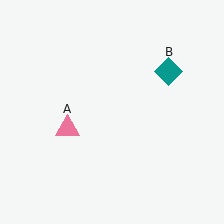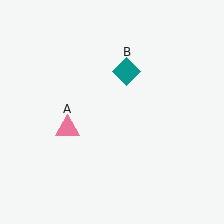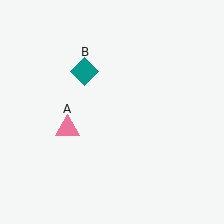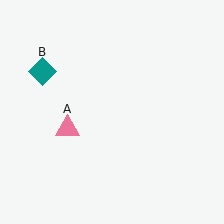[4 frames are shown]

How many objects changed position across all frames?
1 object changed position: teal diamond (object B).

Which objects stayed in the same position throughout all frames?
Pink triangle (object A) remained stationary.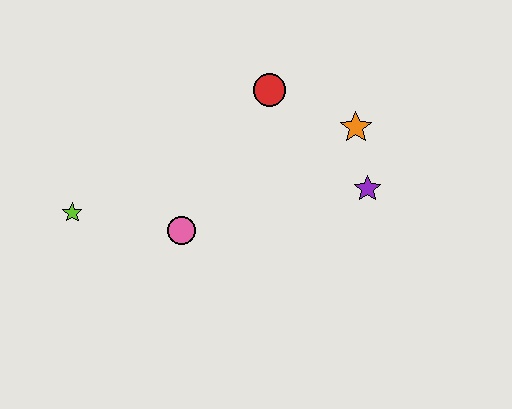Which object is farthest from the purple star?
The lime star is farthest from the purple star.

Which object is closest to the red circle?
The orange star is closest to the red circle.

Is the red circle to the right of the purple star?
No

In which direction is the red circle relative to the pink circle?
The red circle is above the pink circle.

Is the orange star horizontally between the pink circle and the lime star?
No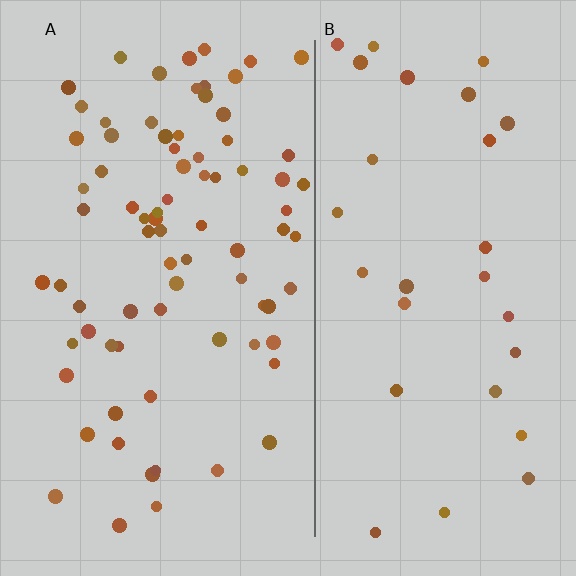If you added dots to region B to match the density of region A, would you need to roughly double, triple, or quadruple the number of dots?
Approximately triple.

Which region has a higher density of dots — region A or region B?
A (the left).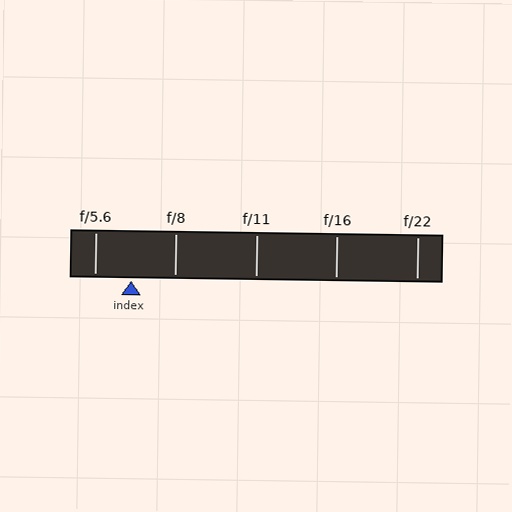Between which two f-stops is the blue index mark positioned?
The index mark is between f/5.6 and f/8.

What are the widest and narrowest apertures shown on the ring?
The widest aperture shown is f/5.6 and the narrowest is f/22.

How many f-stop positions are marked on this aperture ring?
There are 5 f-stop positions marked.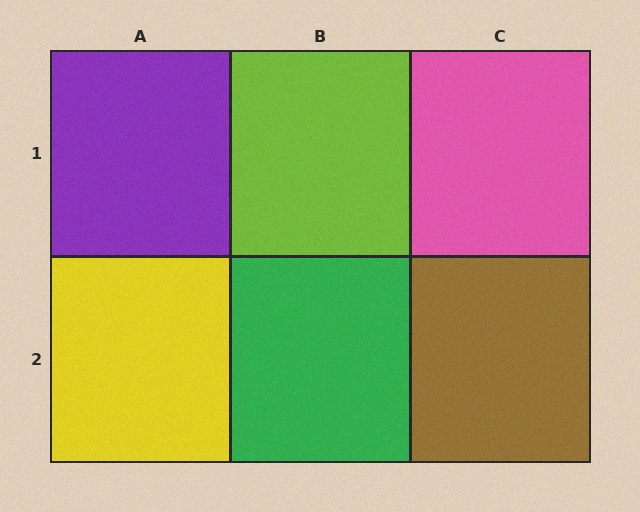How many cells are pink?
1 cell is pink.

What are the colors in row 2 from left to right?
Yellow, green, brown.